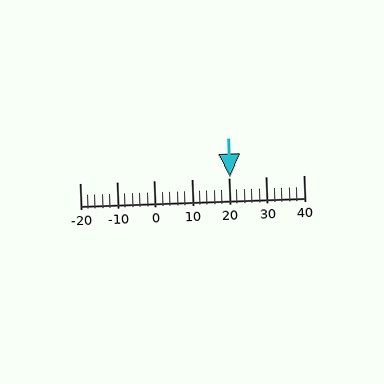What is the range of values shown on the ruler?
The ruler shows values from -20 to 40.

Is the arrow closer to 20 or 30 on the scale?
The arrow is closer to 20.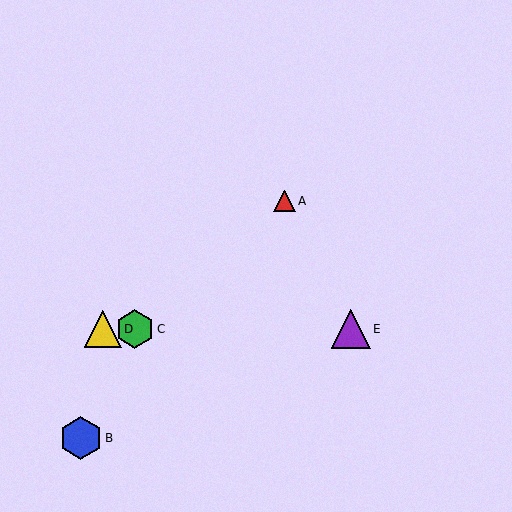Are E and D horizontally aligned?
Yes, both are at y≈329.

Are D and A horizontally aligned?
No, D is at y≈329 and A is at y≈201.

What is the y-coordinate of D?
Object D is at y≈329.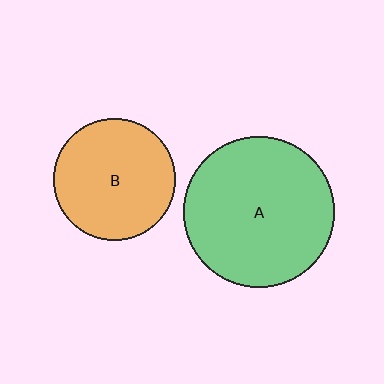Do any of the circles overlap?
No, none of the circles overlap.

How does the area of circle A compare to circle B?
Approximately 1.5 times.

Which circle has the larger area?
Circle A (green).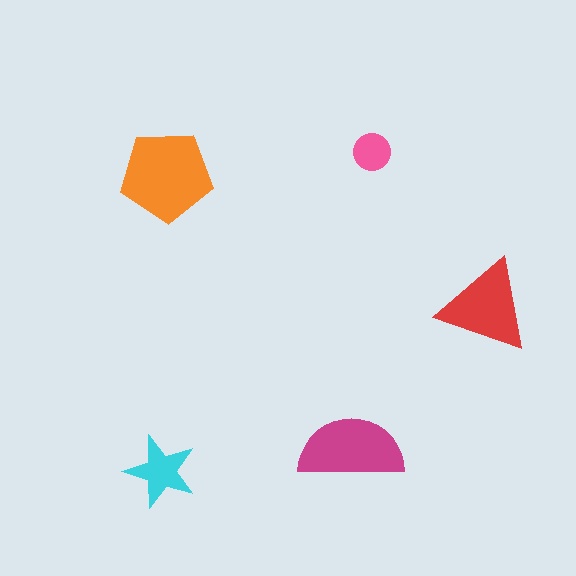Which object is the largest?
The orange pentagon.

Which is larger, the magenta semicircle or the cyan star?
The magenta semicircle.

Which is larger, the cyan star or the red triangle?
The red triangle.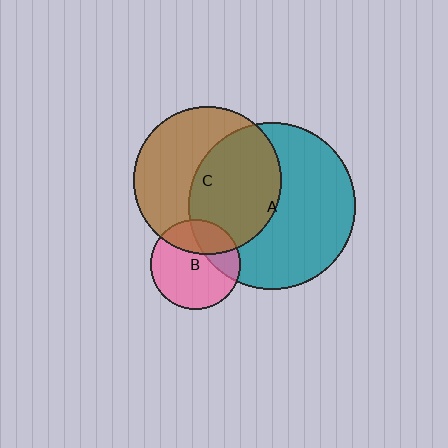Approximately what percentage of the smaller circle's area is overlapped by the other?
Approximately 30%.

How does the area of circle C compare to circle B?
Approximately 2.7 times.